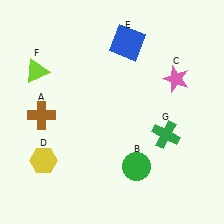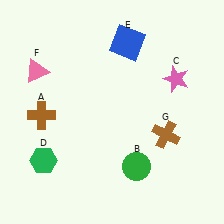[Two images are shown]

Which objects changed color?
D changed from yellow to green. F changed from lime to pink. G changed from green to brown.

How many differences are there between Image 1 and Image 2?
There are 3 differences between the two images.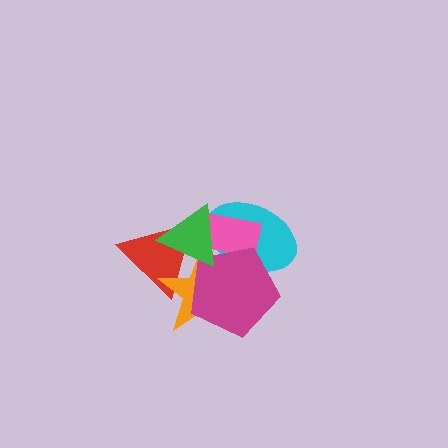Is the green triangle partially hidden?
No, no other shape covers it.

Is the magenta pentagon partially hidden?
Yes, it is partially covered by another shape.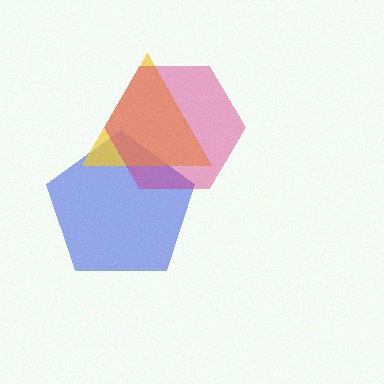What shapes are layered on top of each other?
The layered shapes are: a blue pentagon, a yellow triangle, a magenta hexagon.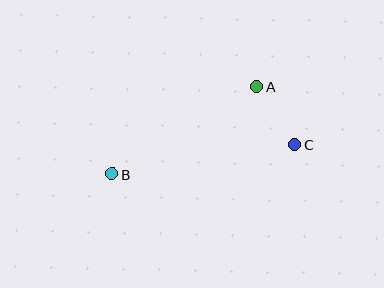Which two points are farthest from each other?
Points B and C are farthest from each other.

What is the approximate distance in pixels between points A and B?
The distance between A and B is approximately 169 pixels.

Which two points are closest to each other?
Points A and C are closest to each other.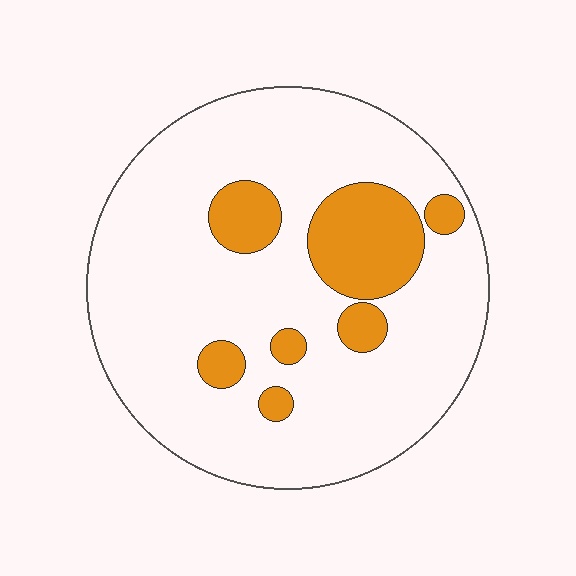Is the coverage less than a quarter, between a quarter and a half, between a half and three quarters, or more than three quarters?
Less than a quarter.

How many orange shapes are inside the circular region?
7.